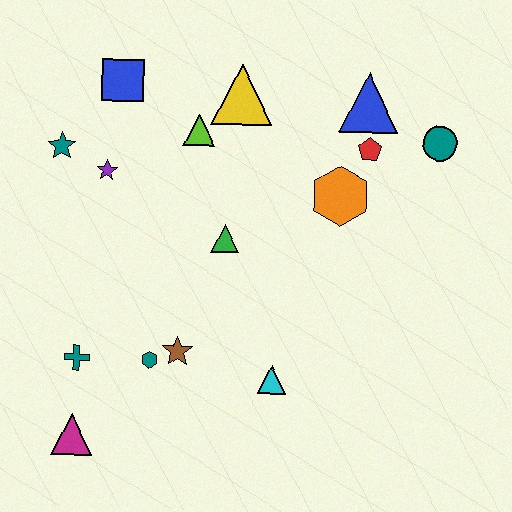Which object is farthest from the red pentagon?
The magenta triangle is farthest from the red pentagon.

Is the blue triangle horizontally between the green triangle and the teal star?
No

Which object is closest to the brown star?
The teal hexagon is closest to the brown star.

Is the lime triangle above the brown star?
Yes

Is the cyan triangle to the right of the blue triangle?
No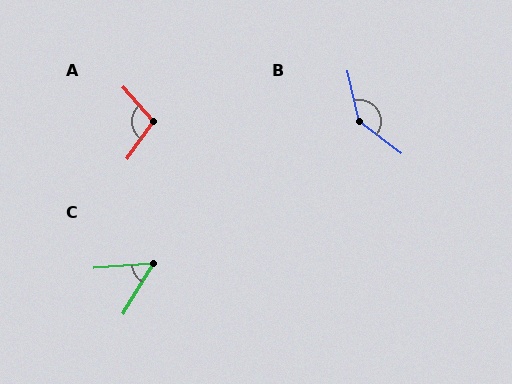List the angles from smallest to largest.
C (55°), A (102°), B (139°).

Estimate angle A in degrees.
Approximately 102 degrees.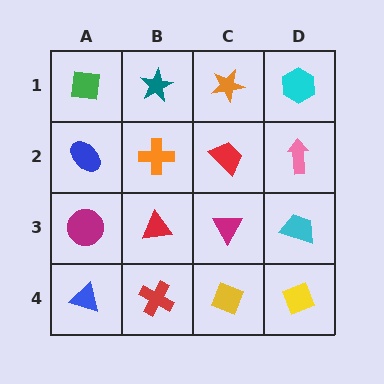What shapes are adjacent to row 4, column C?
A magenta triangle (row 3, column C), a red cross (row 4, column B), a yellow diamond (row 4, column D).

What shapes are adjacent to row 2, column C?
An orange star (row 1, column C), a magenta triangle (row 3, column C), an orange cross (row 2, column B), a pink arrow (row 2, column D).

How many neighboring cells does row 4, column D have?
2.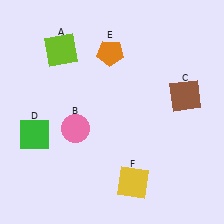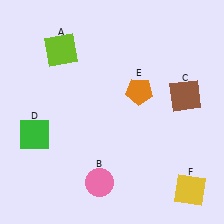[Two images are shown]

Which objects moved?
The objects that moved are: the pink circle (B), the orange pentagon (E), the yellow square (F).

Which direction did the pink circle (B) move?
The pink circle (B) moved down.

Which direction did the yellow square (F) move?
The yellow square (F) moved right.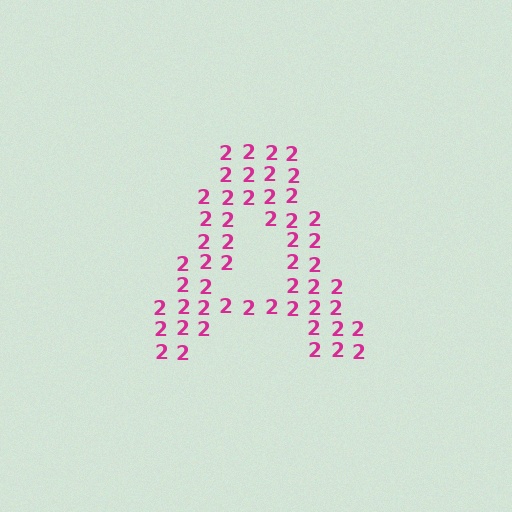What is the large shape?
The large shape is the letter A.